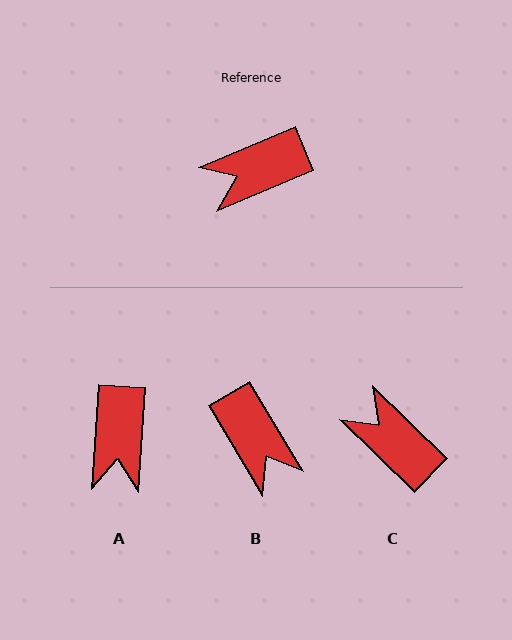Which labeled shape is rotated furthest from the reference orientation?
B, about 98 degrees away.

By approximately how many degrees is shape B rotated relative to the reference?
Approximately 98 degrees counter-clockwise.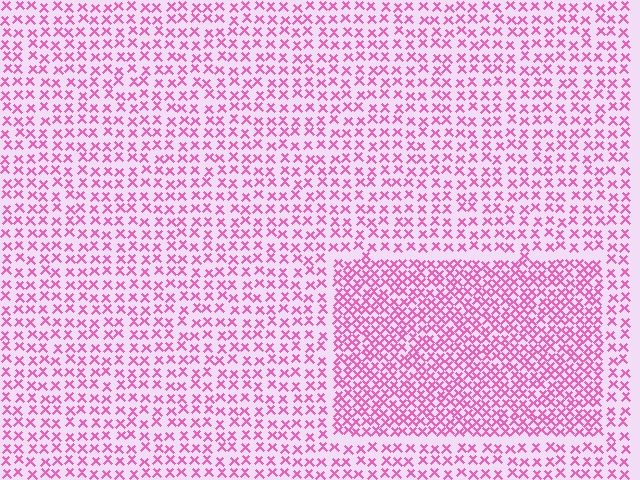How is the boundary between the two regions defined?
The boundary is defined by a change in element density (approximately 1.9x ratio). All elements are the same color, size, and shape.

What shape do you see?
I see a rectangle.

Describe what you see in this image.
The image contains small pink elements arranged at two different densities. A rectangle-shaped region is visible where the elements are more densely packed than the surrounding area.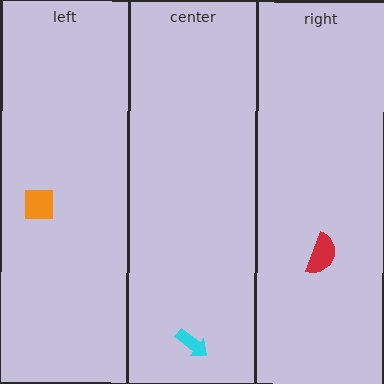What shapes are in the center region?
The cyan arrow.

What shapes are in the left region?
The orange square.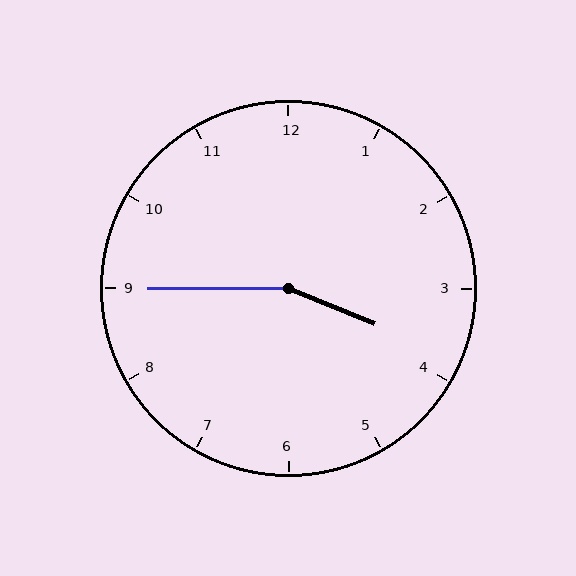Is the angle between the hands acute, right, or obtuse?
It is obtuse.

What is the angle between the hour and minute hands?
Approximately 158 degrees.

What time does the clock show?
3:45.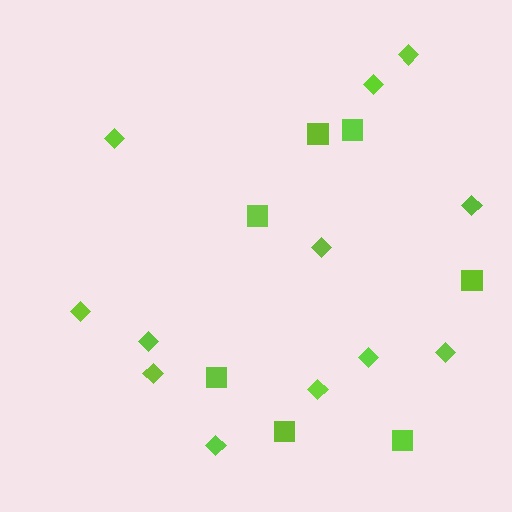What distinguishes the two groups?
There are 2 groups: one group of squares (7) and one group of diamonds (12).